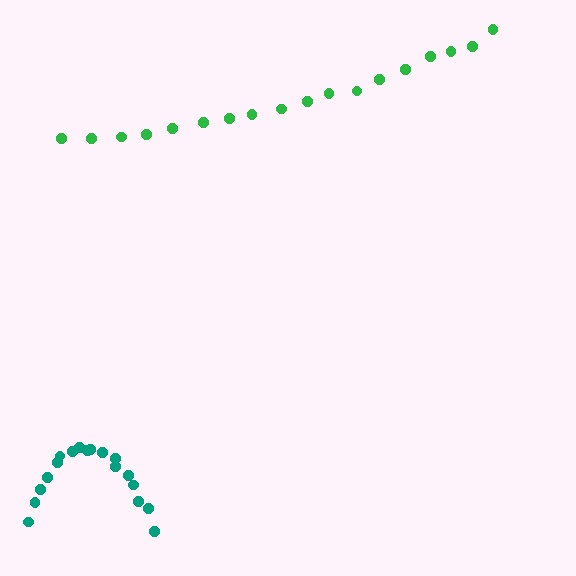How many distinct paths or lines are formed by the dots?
There are 2 distinct paths.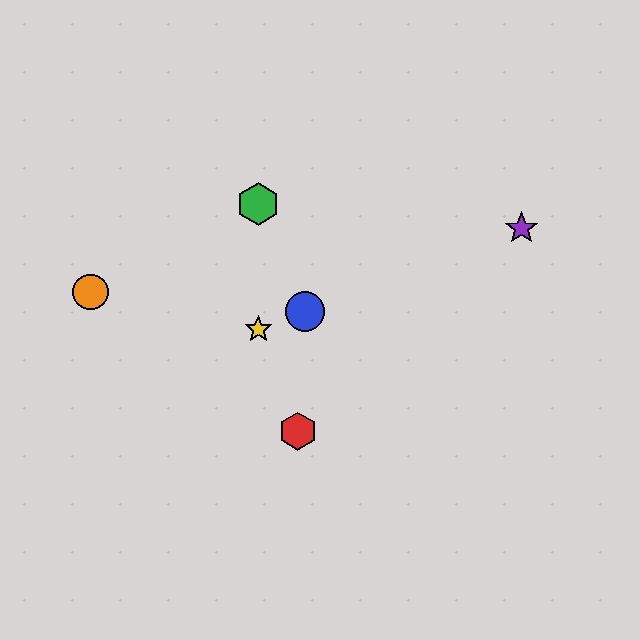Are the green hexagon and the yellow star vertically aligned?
Yes, both are at x≈258.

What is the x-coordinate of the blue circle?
The blue circle is at x≈305.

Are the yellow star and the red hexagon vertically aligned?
No, the yellow star is at x≈258 and the red hexagon is at x≈298.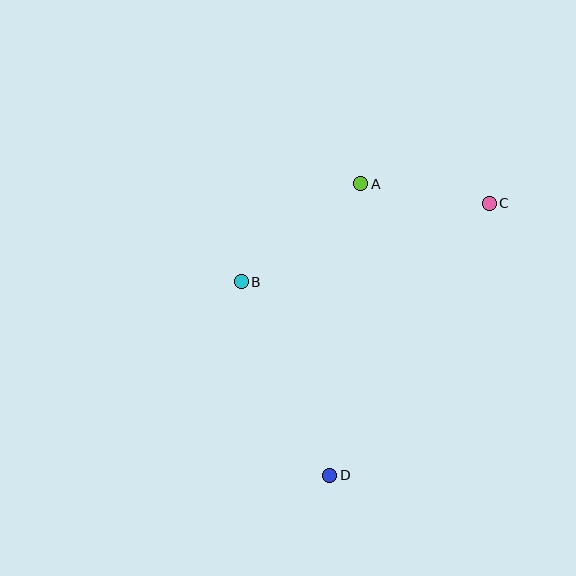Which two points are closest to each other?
Points A and C are closest to each other.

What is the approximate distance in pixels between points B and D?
The distance between B and D is approximately 213 pixels.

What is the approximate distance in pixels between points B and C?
The distance between B and C is approximately 260 pixels.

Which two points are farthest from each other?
Points C and D are farthest from each other.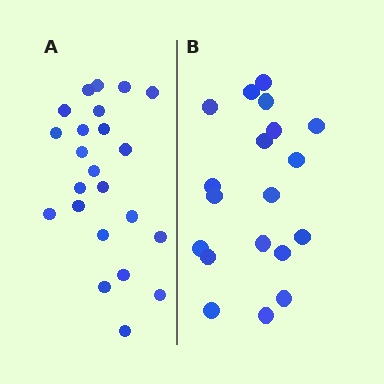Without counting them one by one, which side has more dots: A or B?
Region A (the left region) has more dots.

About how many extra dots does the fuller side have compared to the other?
Region A has about 4 more dots than region B.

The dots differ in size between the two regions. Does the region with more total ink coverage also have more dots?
No. Region B has more total ink coverage because its dots are larger, but region A actually contains more individual dots. Total area can be misleading — the number of items is what matters here.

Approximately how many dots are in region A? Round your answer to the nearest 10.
About 20 dots. (The exact count is 23, which rounds to 20.)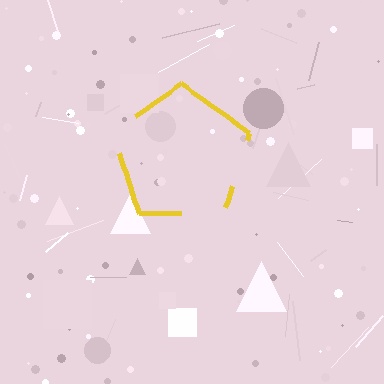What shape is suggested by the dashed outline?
The dashed outline suggests a pentagon.